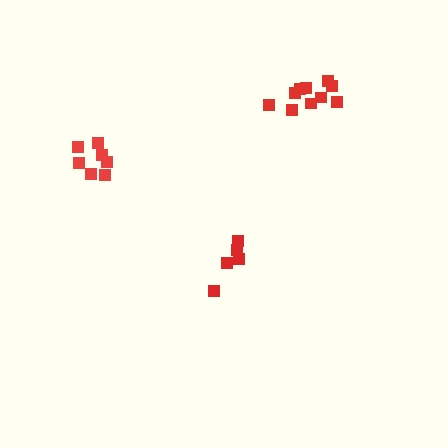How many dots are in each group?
Group 1: 7 dots, Group 2: 5 dots, Group 3: 10 dots (22 total).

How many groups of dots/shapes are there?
There are 3 groups.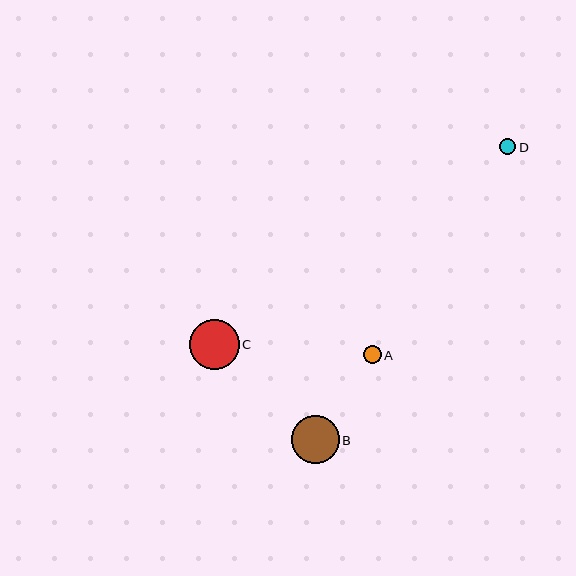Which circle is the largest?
Circle C is the largest with a size of approximately 50 pixels.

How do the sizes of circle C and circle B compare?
Circle C and circle B are approximately the same size.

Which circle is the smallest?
Circle D is the smallest with a size of approximately 16 pixels.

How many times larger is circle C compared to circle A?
Circle C is approximately 2.8 times the size of circle A.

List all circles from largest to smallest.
From largest to smallest: C, B, A, D.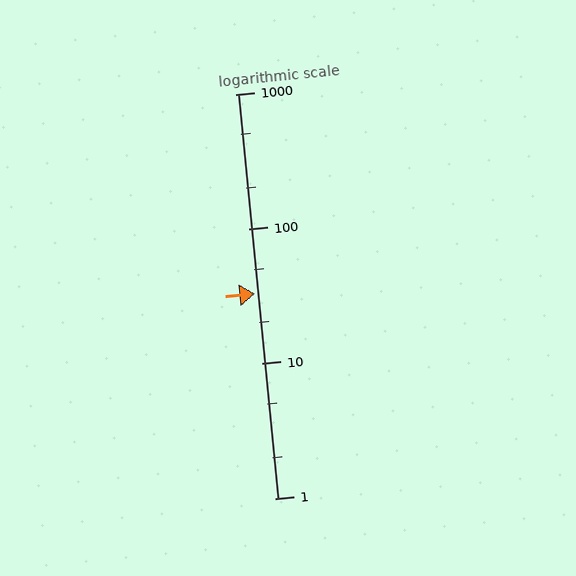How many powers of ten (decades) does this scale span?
The scale spans 3 decades, from 1 to 1000.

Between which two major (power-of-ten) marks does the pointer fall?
The pointer is between 10 and 100.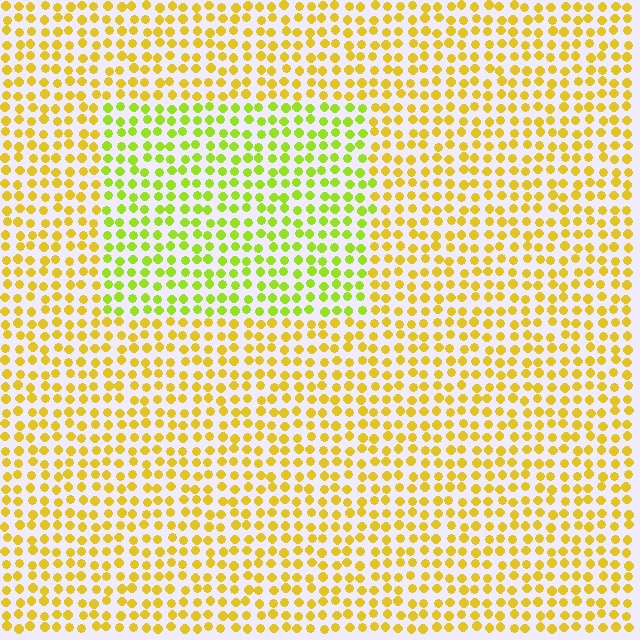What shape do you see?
I see a rectangle.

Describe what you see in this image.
The image is filled with small yellow elements in a uniform arrangement. A rectangle-shaped region is visible where the elements are tinted to a slightly different hue, forming a subtle color boundary.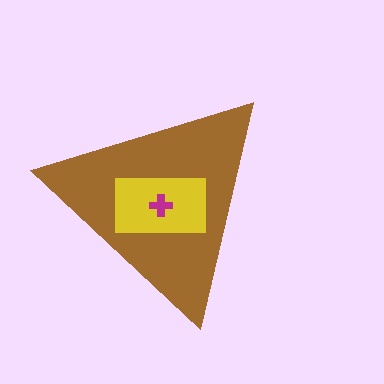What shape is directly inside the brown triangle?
The yellow rectangle.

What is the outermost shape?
The brown triangle.